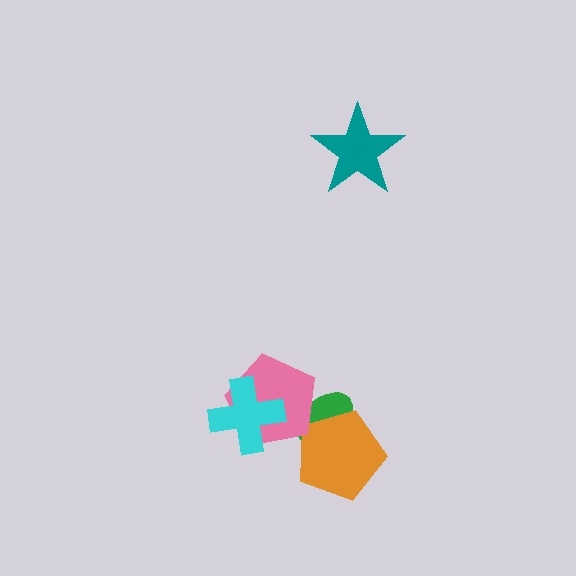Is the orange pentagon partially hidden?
Yes, it is partially covered by another shape.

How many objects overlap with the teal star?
0 objects overlap with the teal star.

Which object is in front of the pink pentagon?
The cyan cross is in front of the pink pentagon.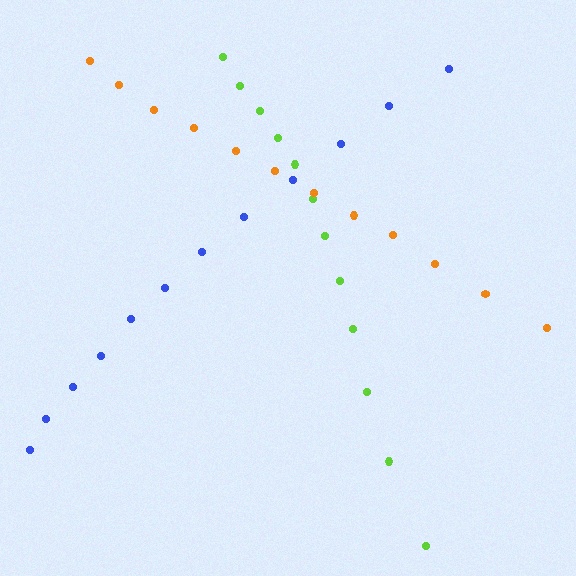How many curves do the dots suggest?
There are 3 distinct paths.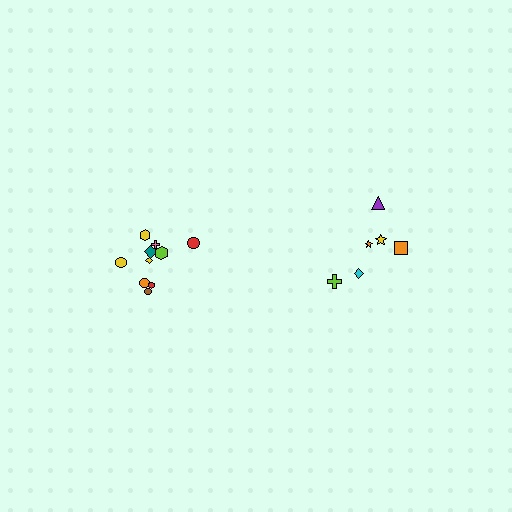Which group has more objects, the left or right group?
The left group.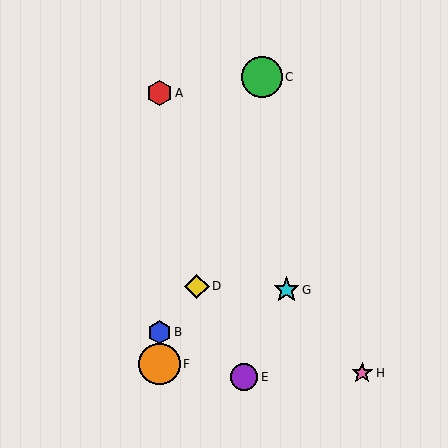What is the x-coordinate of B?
Object B is at x≈160.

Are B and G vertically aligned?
No, B is at x≈160 and G is at x≈286.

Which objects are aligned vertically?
Objects A, B, F are aligned vertically.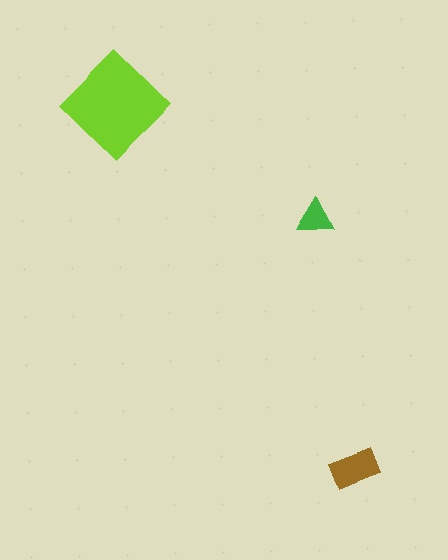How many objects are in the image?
There are 3 objects in the image.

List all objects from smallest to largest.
The green triangle, the brown rectangle, the lime diamond.